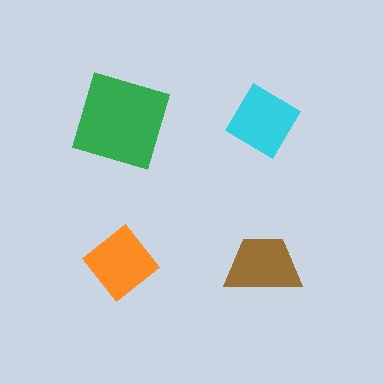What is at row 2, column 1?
An orange diamond.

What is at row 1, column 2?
A cyan diamond.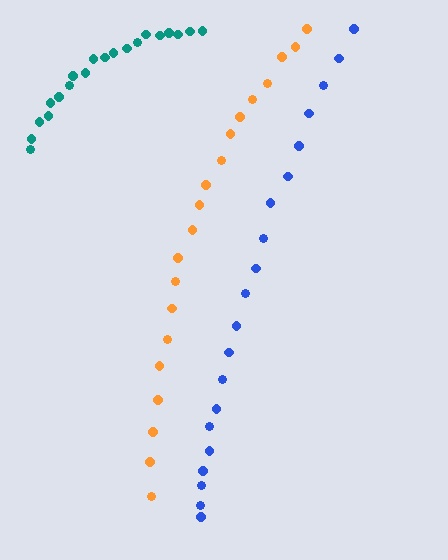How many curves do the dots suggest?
There are 3 distinct paths.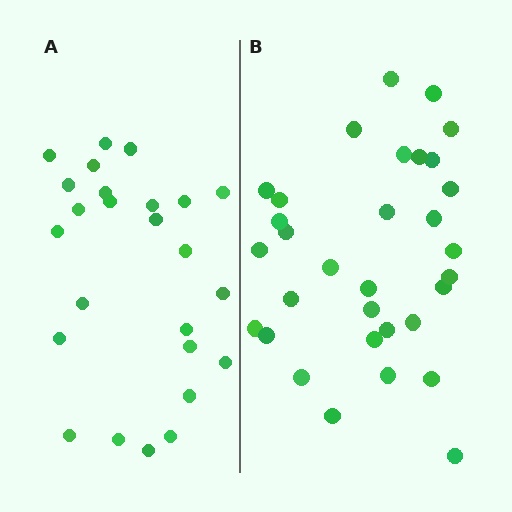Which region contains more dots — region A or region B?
Region B (the right region) has more dots.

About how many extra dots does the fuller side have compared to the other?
Region B has roughly 8 or so more dots than region A.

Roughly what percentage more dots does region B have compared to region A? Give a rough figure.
About 30% more.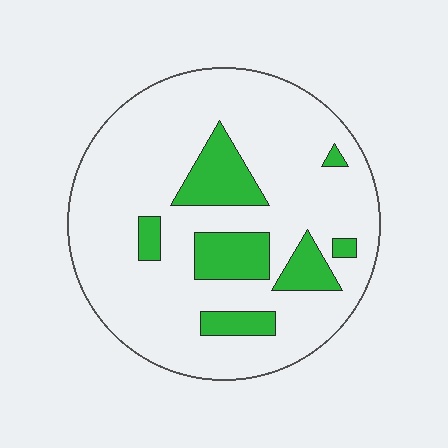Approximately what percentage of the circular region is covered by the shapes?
Approximately 20%.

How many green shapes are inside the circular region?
7.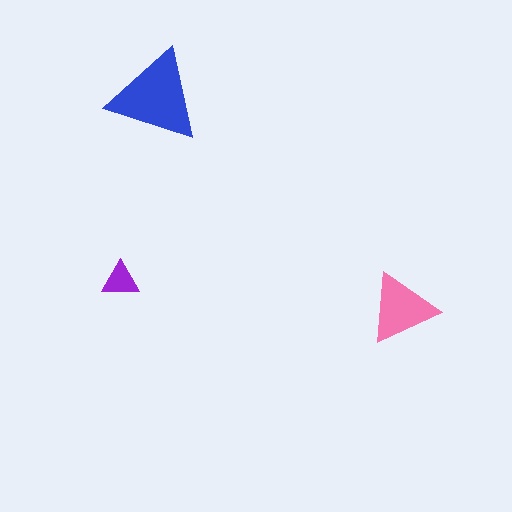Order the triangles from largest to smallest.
the blue one, the pink one, the purple one.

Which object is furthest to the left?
The purple triangle is leftmost.